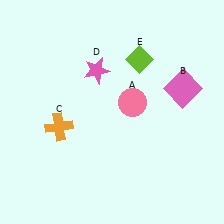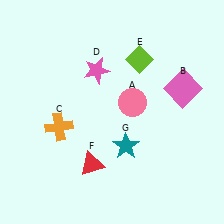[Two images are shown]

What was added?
A red triangle (F), a teal star (G) were added in Image 2.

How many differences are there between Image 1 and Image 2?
There are 2 differences between the two images.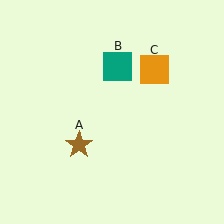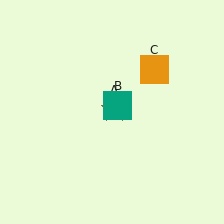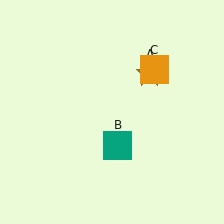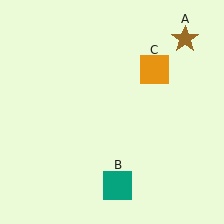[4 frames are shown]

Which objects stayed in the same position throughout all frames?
Orange square (object C) remained stationary.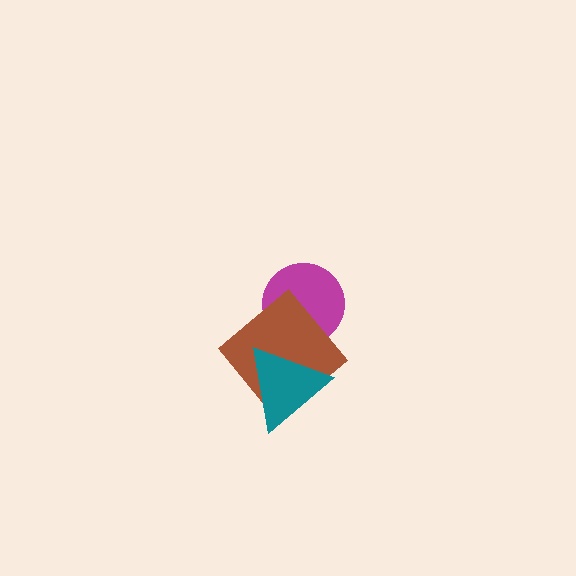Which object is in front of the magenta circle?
The brown diamond is in front of the magenta circle.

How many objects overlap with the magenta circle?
1 object overlaps with the magenta circle.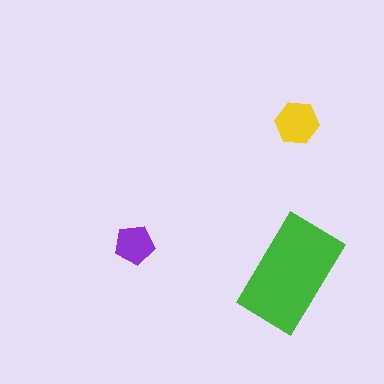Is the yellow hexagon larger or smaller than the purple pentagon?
Larger.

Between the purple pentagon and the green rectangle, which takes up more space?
The green rectangle.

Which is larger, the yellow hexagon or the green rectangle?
The green rectangle.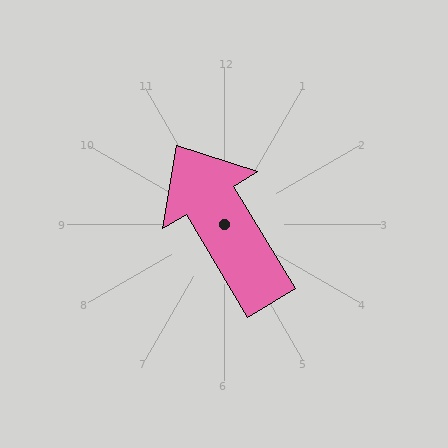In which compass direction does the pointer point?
Northwest.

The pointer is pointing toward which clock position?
Roughly 11 o'clock.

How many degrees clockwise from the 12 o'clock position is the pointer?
Approximately 329 degrees.